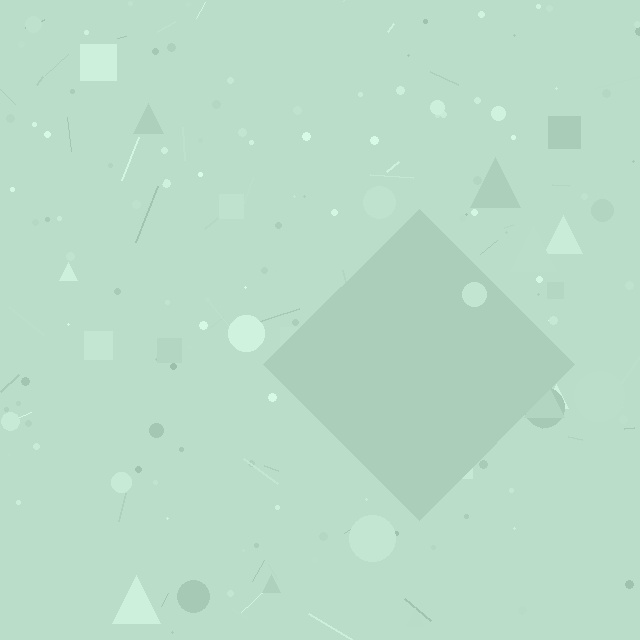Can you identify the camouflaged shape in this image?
The camouflaged shape is a diamond.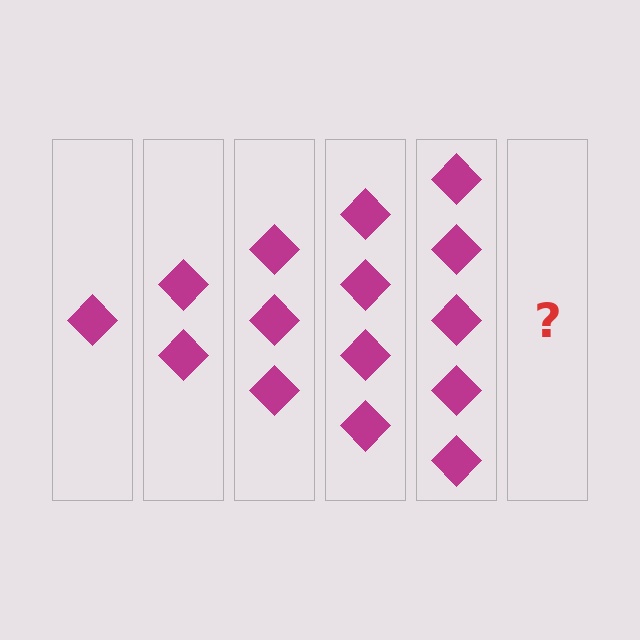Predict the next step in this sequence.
The next step is 6 diamonds.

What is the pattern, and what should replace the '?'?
The pattern is that each step adds one more diamond. The '?' should be 6 diamonds.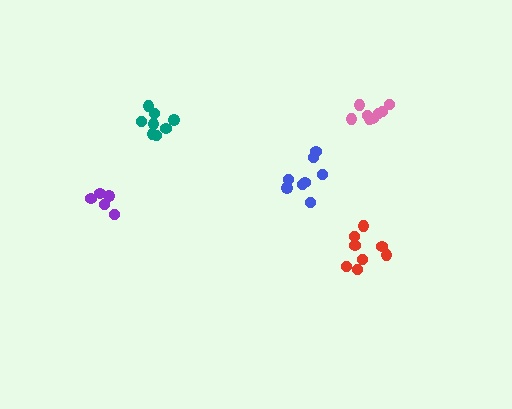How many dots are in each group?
Group 1: 6 dots, Group 2: 8 dots, Group 3: 8 dots, Group 4: 8 dots, Group 5: 8 dots (38 total).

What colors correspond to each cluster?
The clusters are colored: purple, teal, red, blue, pink.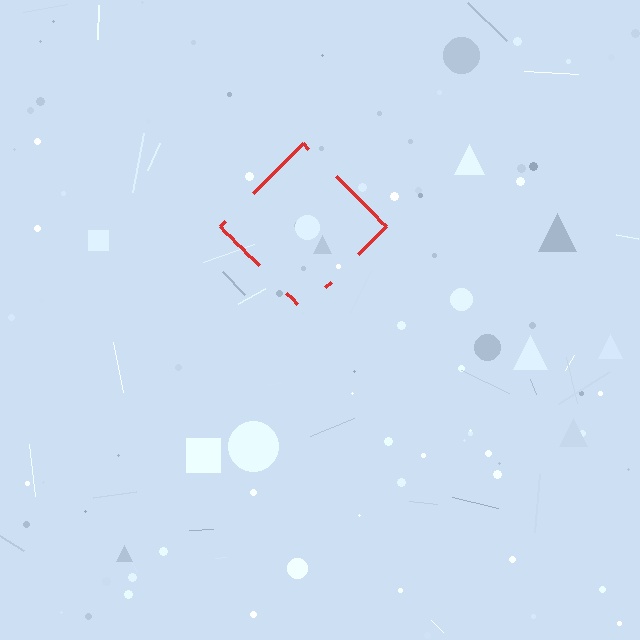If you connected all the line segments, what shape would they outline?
They would outline a diamond.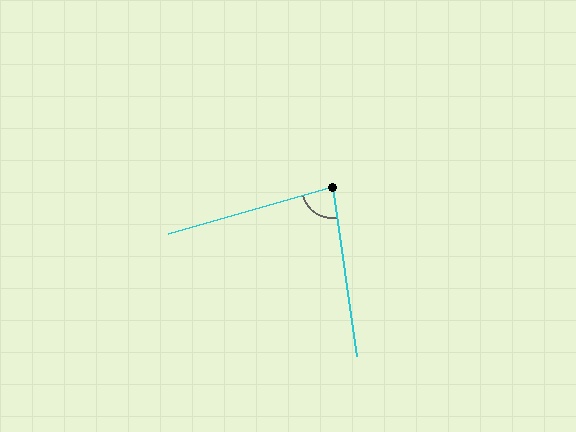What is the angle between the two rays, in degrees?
Approximately 82 degrees.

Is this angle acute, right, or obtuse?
It is acute.